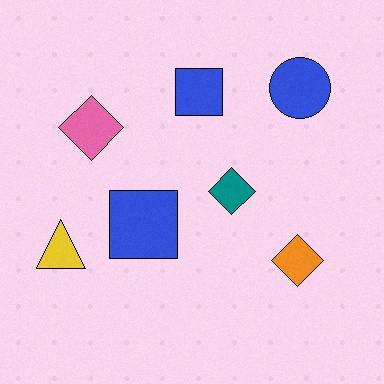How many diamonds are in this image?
There are 3 diamonds.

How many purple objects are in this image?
There are no purple objects.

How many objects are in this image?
There are 7 objects.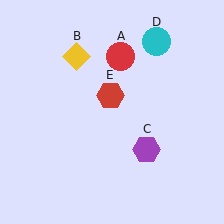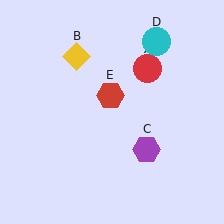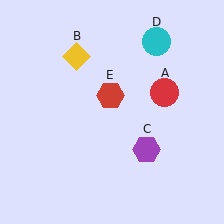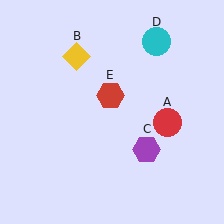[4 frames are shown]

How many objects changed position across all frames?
1 object changed position: red circle (object A).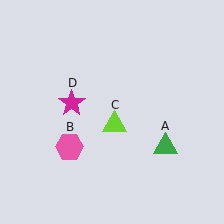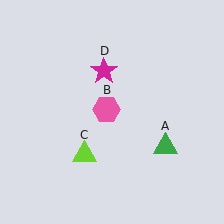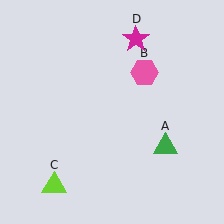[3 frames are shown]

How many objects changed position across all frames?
3 objects changed position: pink hexagon (object B), lime triangle (object C), magenta star (object D).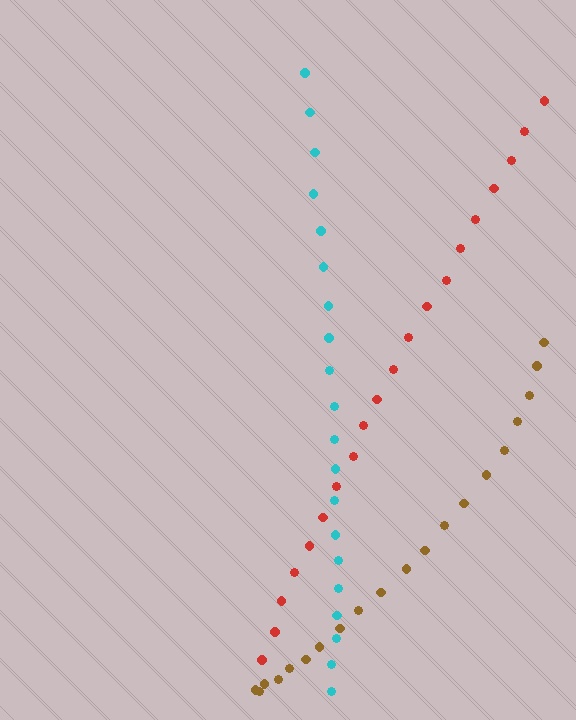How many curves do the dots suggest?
There are 3 distinct paths.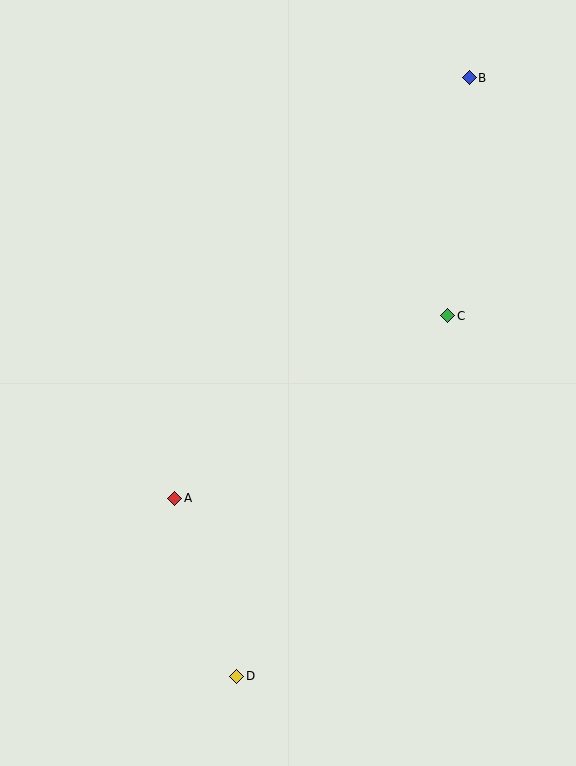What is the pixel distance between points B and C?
The distance between B and C is 239 pixels.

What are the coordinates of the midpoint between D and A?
The midpoint between D and A is at (206, 587).